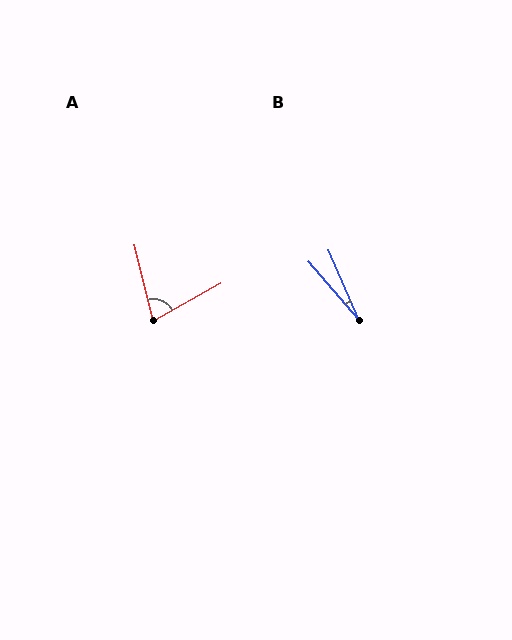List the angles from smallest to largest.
B (18°), A (75°).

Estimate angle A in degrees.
Approximately 75 degrees.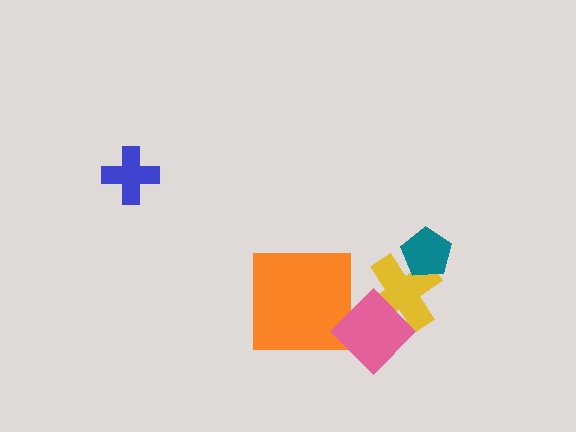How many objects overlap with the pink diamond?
2 objects overlap with the pink diamond.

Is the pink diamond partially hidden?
No, no other shape covers it.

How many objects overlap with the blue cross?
0 objects overlap with the blue cross.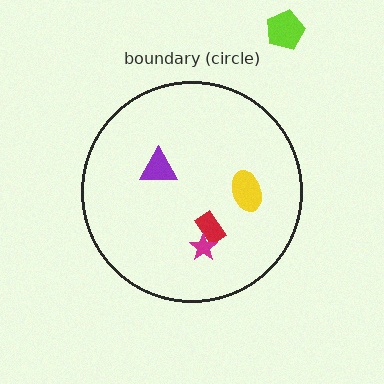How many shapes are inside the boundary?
4 inside, 1 outside.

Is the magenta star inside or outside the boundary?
Inside.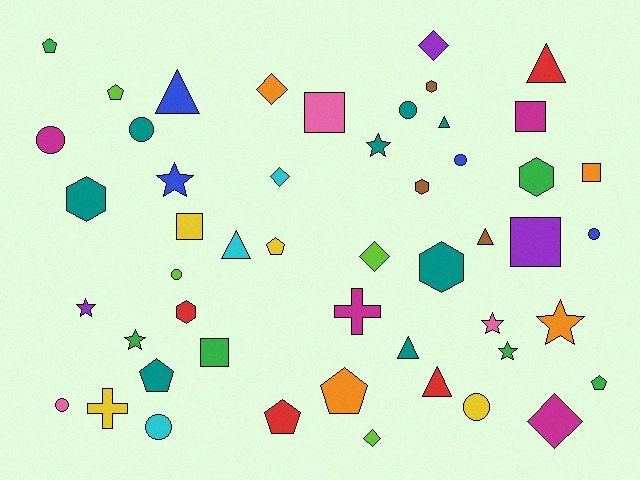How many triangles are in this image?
There are 7 triangles.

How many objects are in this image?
There are 50 objects.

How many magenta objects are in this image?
There are 4 magenta objects.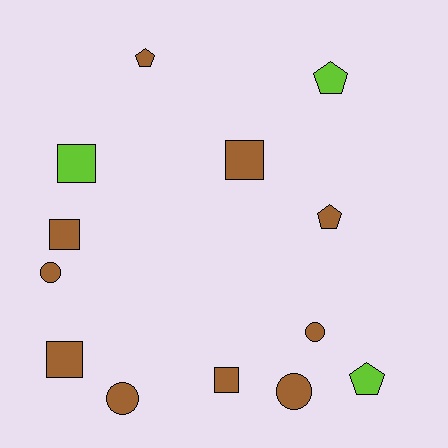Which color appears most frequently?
Brown, with 10 objects.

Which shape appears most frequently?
Square, with 5 objects.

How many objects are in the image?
There are 13 objects.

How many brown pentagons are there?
There are 2 brown pentagons.